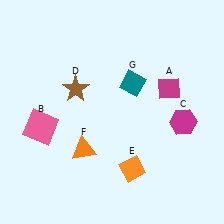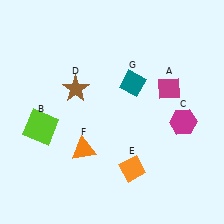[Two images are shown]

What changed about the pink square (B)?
In Image 1, B is pink. In Image 2, it changed to lime.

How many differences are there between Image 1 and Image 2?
There is 1 difference between the two images.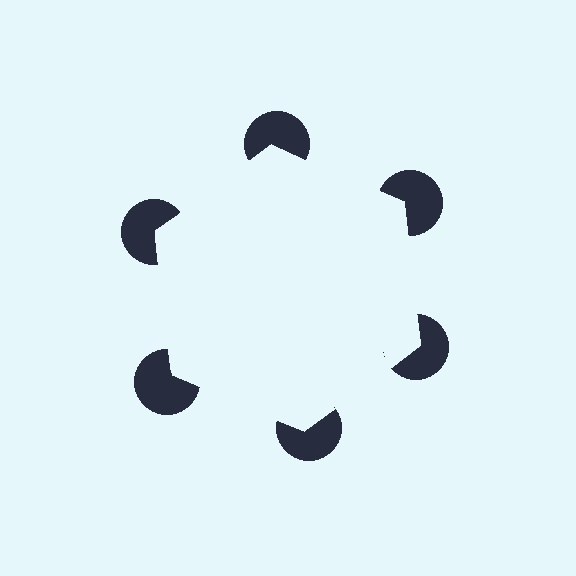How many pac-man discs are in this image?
There are 6 — one at each vertex of the illusory hexagon.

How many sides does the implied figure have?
6 sides.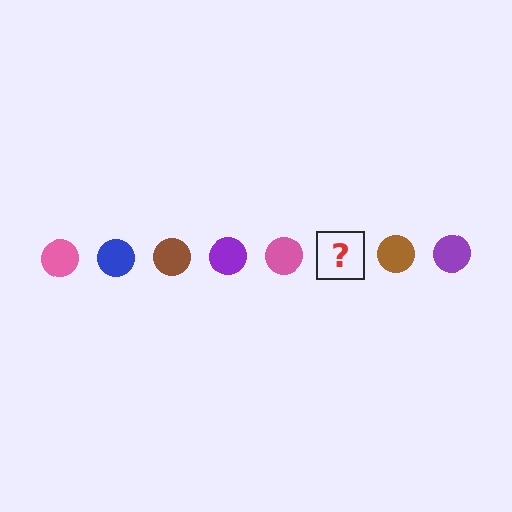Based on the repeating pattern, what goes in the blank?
The blank should be a blue circle.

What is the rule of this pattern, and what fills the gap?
The rule is that the pattern cycles through pink, blue, brown, purple circles. The gap should be filled with a blue circle.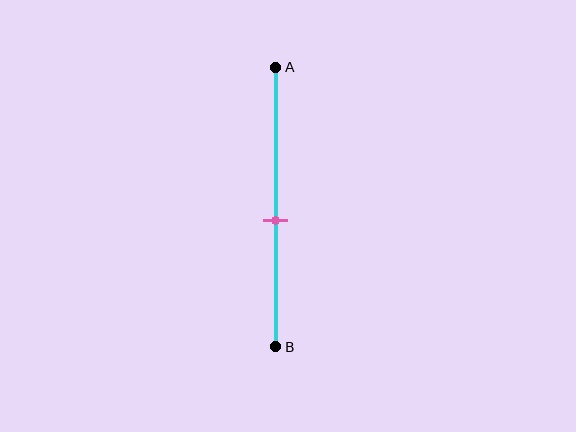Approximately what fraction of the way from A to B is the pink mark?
The pink mark is approximately 55% of the way from A to B.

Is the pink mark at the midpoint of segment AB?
No, the mark is at about 55% from A, not at the 50% midpoint.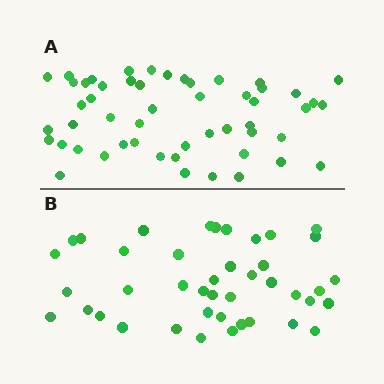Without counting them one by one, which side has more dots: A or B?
Region A (the top region) has more dots.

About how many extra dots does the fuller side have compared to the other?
Region A has roughly 10 or so more dots than region B.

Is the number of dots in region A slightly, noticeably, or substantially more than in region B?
Region A has only slightly more — the two regions are fairly close. The ratio is roughly 1.2 to 1.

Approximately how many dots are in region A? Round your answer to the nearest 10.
About 50 dots. (The exact count is 52, which rounds to 50.)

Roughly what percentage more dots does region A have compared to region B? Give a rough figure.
About 25% more.